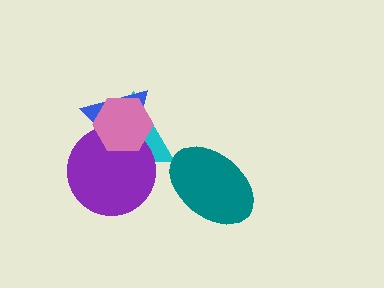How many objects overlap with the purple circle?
3 objects overlap with the purple circle.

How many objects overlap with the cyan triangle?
3 objects overlap with the cyan triangle.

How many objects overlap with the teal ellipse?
0 objects overlap with the teal ellipse.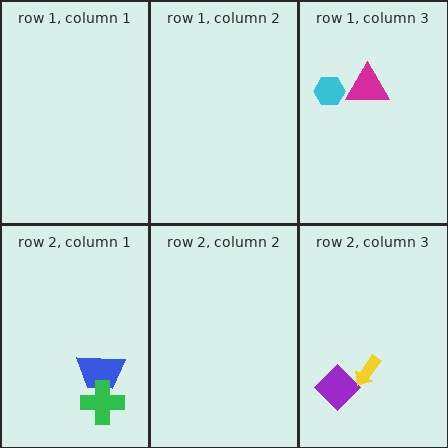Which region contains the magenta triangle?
The row 1, column 3 region.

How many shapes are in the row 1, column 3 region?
2.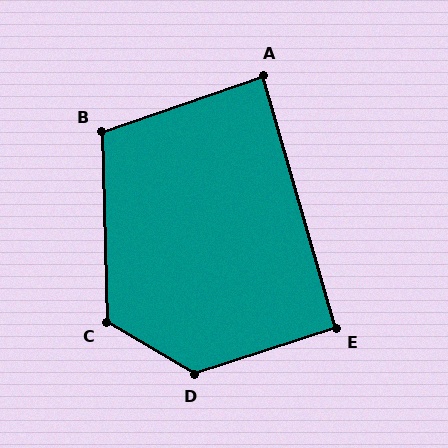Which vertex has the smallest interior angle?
A, at approximately 87 degrees.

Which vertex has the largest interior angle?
D, at approximately 131 degrees.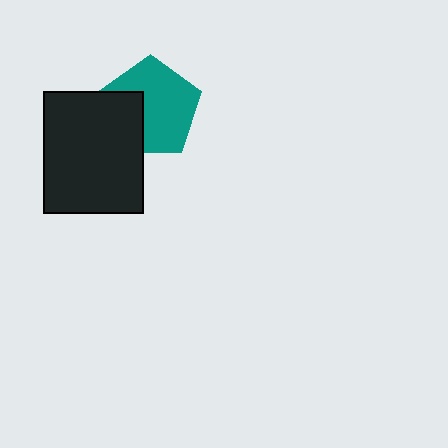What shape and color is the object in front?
The object in front is a black rectangle.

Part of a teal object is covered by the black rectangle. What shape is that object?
It is a pentagon.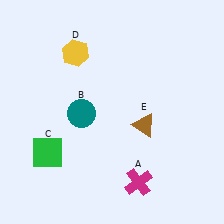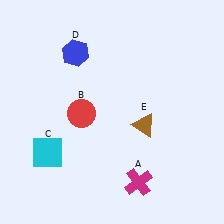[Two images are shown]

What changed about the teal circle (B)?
In Image 1, B is teal. In Image 2, it changed to red.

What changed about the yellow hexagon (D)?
In Image 1, D is yellow. In Image 2, it changed to blue.